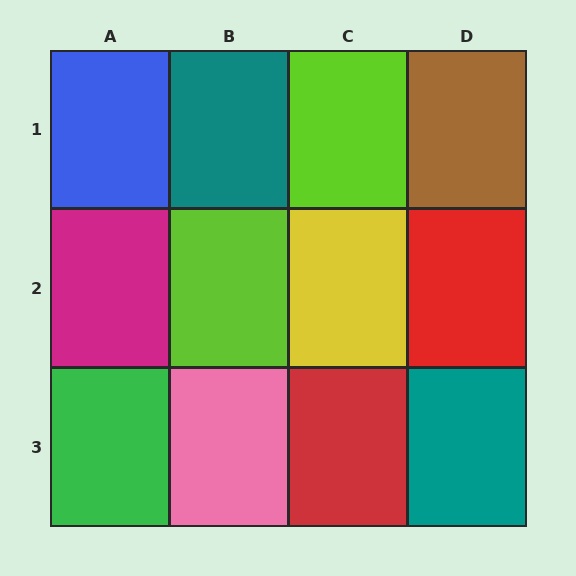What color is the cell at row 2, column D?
Red.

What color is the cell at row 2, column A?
Magenta.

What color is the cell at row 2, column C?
Yellow.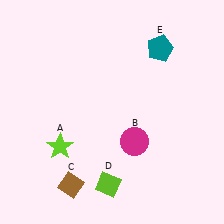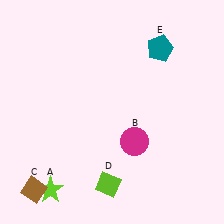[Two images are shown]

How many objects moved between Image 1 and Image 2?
2 objects moved between the two images.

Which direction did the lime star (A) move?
The lime star (A) moved down.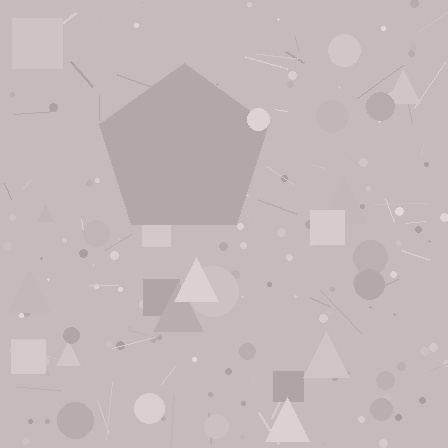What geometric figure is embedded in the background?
A pentagon is embedded in the background.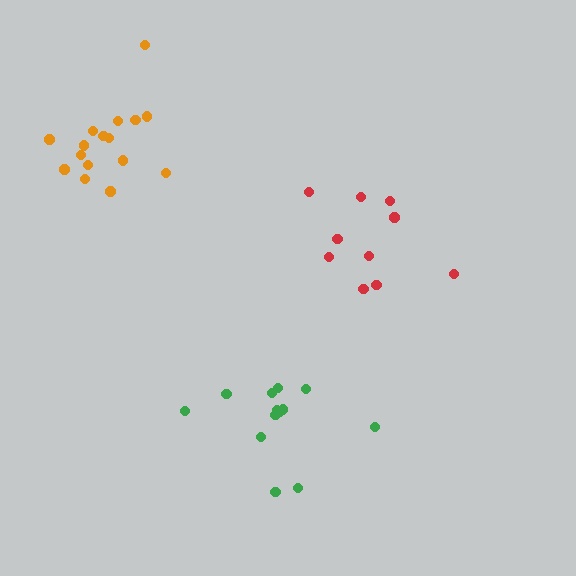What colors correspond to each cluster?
The clusters are colored: orange, green, red.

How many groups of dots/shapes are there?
There are 3 groups.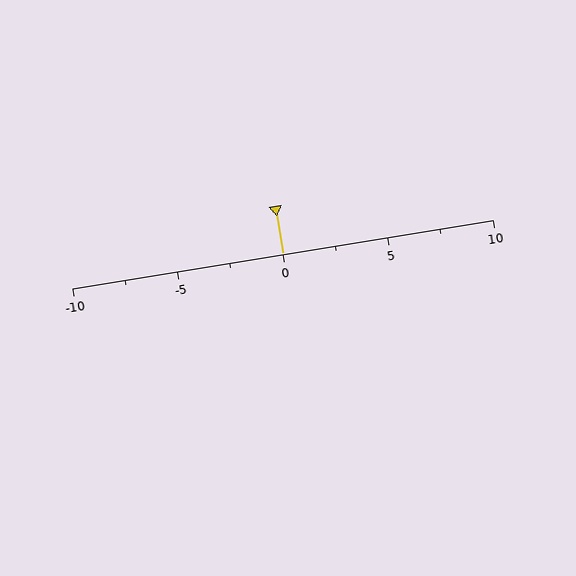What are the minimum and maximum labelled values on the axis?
The axis runs from -10 to 10.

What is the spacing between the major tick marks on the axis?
The major ticks are spaced 5 apart.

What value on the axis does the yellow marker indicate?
The marker indicates approximately 0.